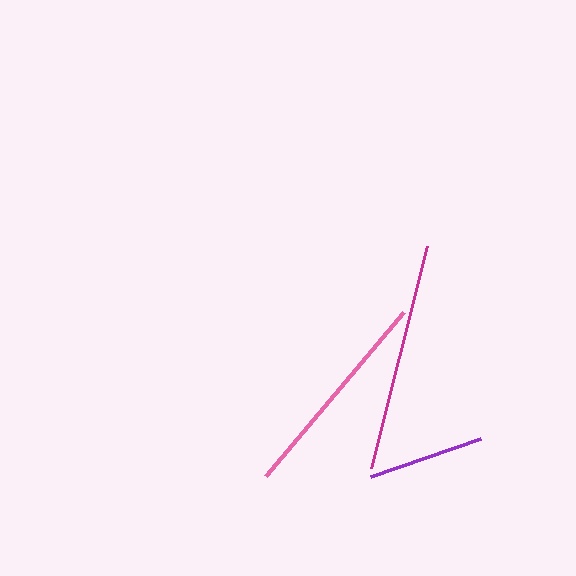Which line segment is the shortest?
The purple line is the shortest at approximately 116 pixels.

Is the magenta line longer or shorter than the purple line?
The magenta line is longer than the purple line.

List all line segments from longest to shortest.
From longest to shortest: magenta, pink, purple.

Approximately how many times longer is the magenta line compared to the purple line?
The magenta line is approximately 2.0 times the length of the purple line.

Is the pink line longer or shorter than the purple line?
The pink line is longer than the purple line.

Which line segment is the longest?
The magenta line is the longest at approximately 229 pixels.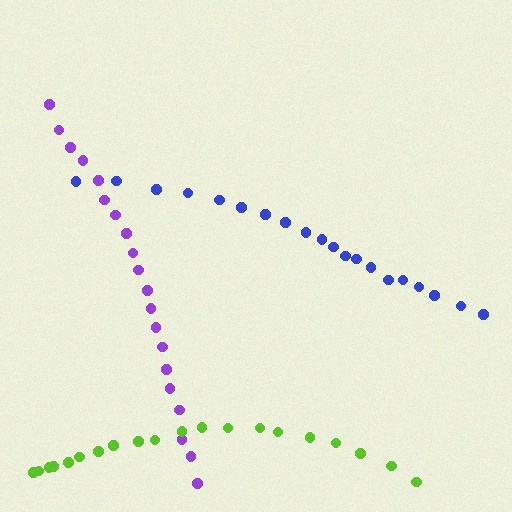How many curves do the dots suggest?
There are 3 distinct paths.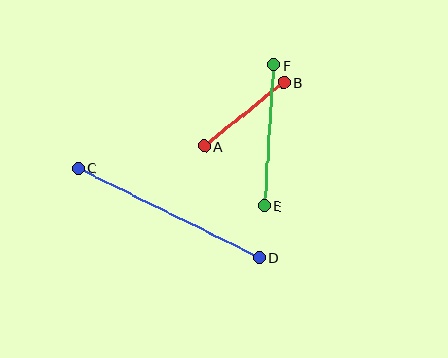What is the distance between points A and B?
The distance is approximately 102 pixels.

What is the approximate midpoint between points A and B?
The midpoint is at approximately (244, 114) pixels.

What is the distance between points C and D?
The distance is approximately 201 pixels.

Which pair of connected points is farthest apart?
Points C and D are farthest apart.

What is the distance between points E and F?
The distance is approximately 141 pixels.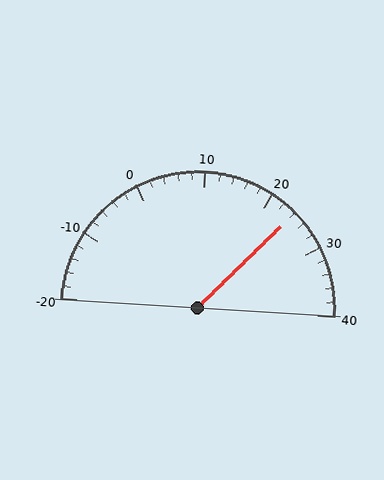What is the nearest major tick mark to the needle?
The nearest major tick mark is 20.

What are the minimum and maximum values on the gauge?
The gauge ranges from -20 to 40.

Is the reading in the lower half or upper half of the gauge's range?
The reading is in the upper half of the range (-20 to 40).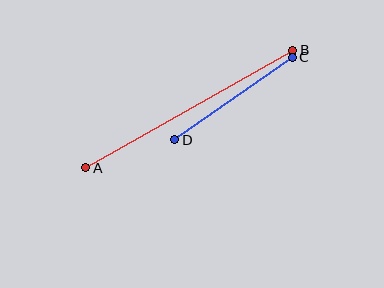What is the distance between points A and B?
The distance is approximately 238 pixels.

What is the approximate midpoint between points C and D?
The midpoint is at approximately (234, 98) pixels.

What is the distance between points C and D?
The distance is approximately 144 pixels.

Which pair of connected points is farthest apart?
Points A and B are farthest apart.